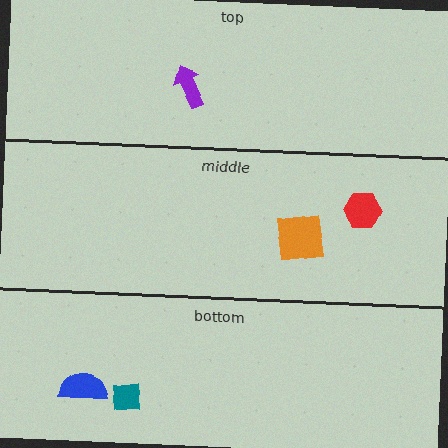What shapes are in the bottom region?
The teal square, the blue semicircle.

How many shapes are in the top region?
1.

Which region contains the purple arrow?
The top region.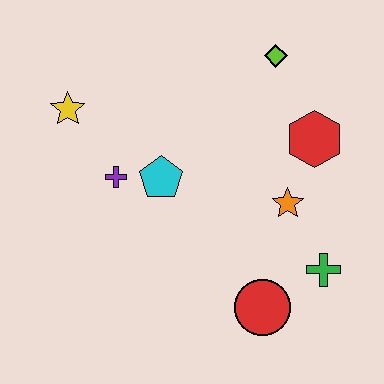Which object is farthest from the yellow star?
The green cross is farthest from the yellow star.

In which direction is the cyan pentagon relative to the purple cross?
The cyan pentagon is to the right of the purple cross.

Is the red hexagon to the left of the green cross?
Yes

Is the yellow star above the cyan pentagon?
Yes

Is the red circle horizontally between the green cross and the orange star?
No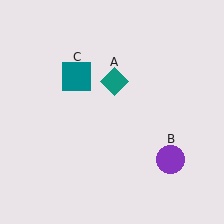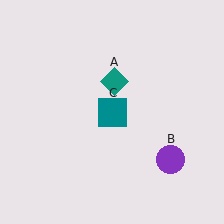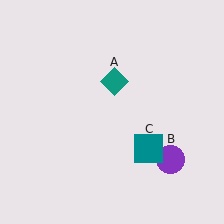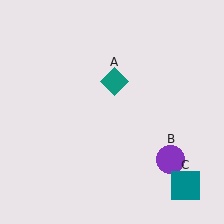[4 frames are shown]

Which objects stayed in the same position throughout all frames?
Teal diamond (object A) and purple circle (object B) remained stationary.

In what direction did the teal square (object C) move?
The teal square (object C) moved down and to the right.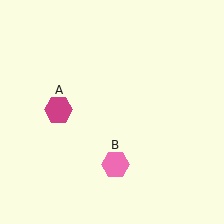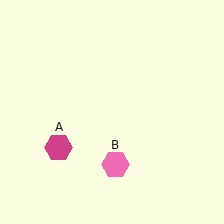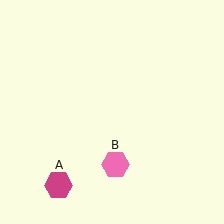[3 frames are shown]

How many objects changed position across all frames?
1 object changed position: magenta hexagon (object A).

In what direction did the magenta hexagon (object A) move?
The magenta hexagon (object A) moved down.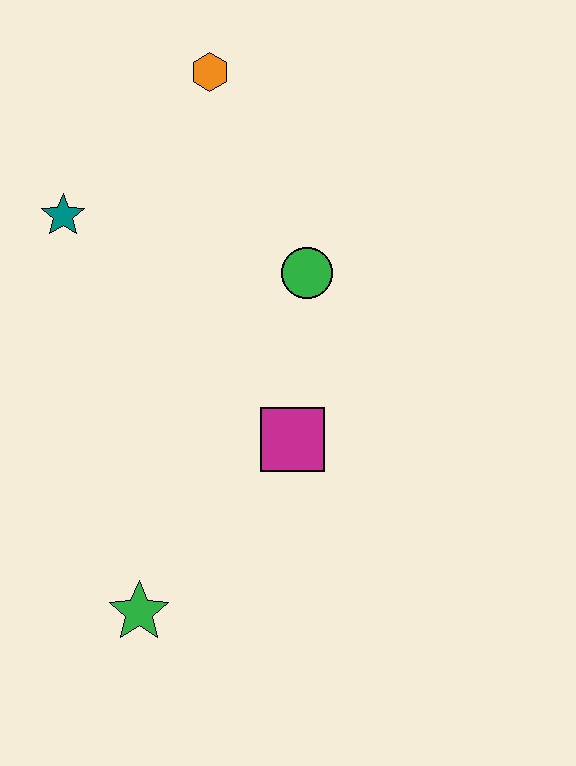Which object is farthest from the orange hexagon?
The green star is farthest from the orange hexagon.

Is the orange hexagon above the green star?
Yes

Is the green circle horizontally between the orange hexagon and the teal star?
No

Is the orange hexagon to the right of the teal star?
Yes